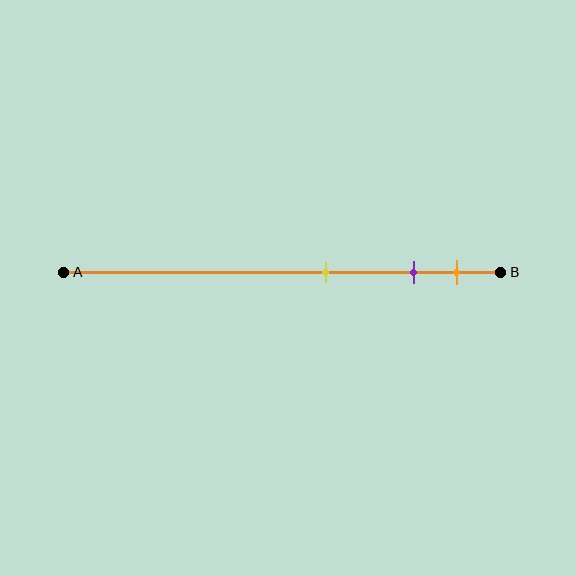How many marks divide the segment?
There are 3 marks dividing the segment.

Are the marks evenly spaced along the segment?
No, the marks are not evenly spaced.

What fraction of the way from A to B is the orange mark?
The orange mark is approximately 90% (0.9) of the way from A to B.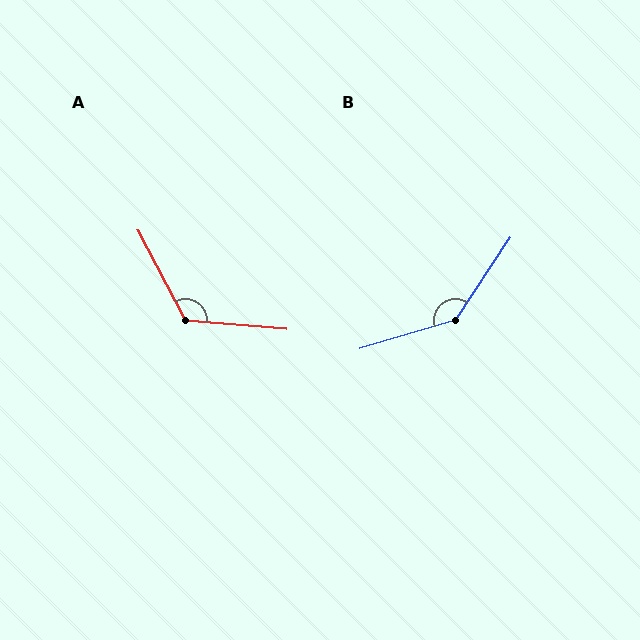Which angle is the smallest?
A, at approximately 122 degrees.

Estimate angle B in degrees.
Approximately 140 degrees.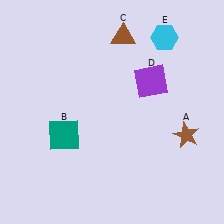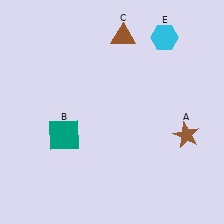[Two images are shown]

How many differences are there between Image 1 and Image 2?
There is 1 difference between the two images.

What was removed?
The purple square (D) was removed in Image 2.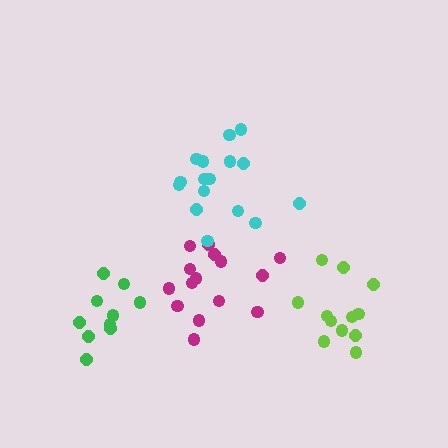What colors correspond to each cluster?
The clusters are colored: lime, green, magenta, cyan.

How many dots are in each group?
Group 1: 12 dots, Group 2: 10 dots, Group 3: 15 dots, Group 4: 16 dots (53 total).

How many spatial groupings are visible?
There are 4 spatial groupings.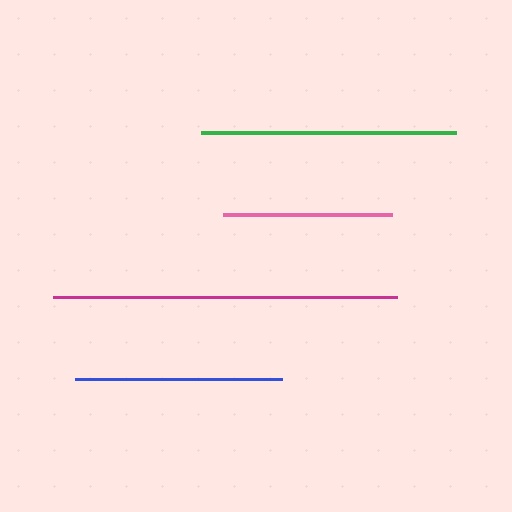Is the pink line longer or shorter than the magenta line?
The magenta line is longer than the pink line.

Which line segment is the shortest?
The pink line is the shortest at approximately 169 pixels.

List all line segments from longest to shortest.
From longest to shortest: magenta, green, blue, pink.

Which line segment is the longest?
The magenta line is the longest at approximately 344 pixels.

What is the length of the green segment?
The green segment is approximately 254 pixels long.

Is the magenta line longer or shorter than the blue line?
The magenta line is longer than the blue line.